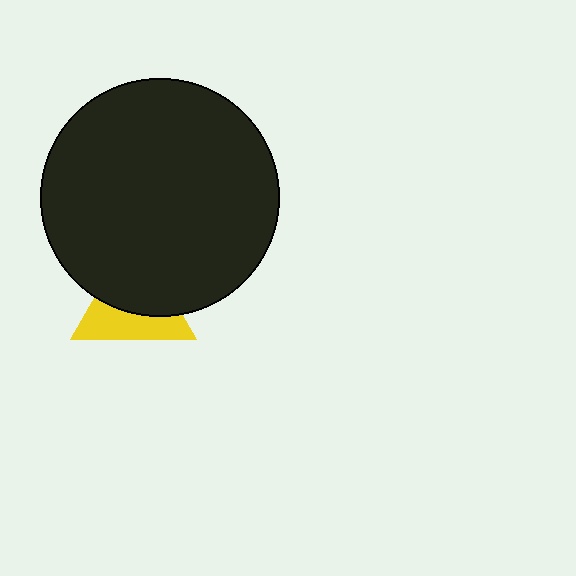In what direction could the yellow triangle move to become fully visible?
The yellow triangle could move down. That would shift it out from behind the black circle entirely.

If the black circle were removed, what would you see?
You would see the complete yellow triangle.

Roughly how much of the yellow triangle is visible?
A small part of it is visible (roughly 44%).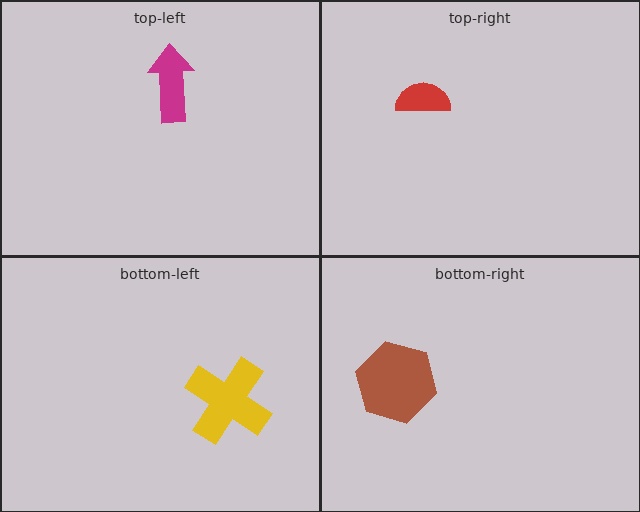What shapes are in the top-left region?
The magenta arrow.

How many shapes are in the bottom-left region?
1.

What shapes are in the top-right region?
The red semicircle.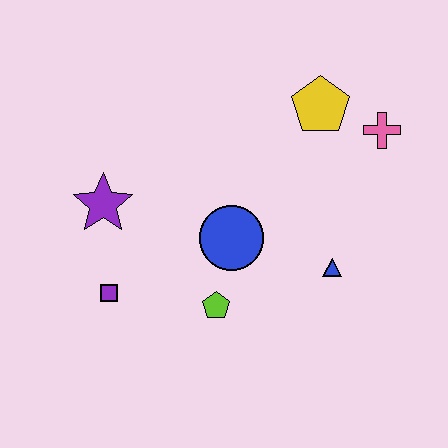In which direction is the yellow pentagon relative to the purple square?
The yellow pentagon is to the right of the purple square.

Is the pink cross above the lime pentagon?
Yes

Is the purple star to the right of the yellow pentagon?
No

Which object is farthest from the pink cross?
The purple square is farthest from the pink cross.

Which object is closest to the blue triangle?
The blue circle is closest to the blue triangle.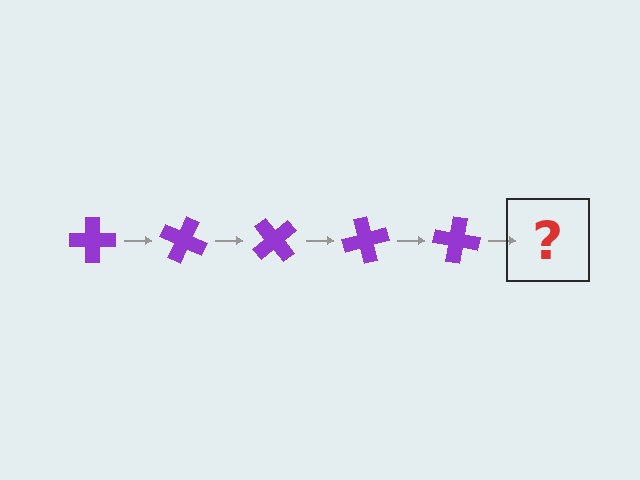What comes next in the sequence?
The next element should be a purple cross rotated 125 degrees.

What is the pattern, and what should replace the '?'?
The pattern is that the cross rotates 25 degrees each step. The '?' should be a purple cross rotated 125 degrees.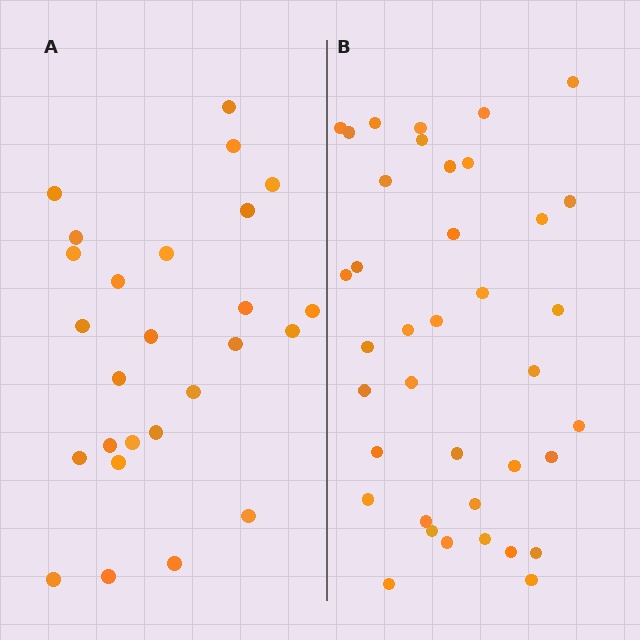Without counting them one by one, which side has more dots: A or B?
Region B (the right region) has more dots.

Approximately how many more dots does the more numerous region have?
Region B has roughly 12 or so more dots than region A.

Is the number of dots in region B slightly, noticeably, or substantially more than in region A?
Region B has substantially more. The ratio is roughly 1.5 to 1.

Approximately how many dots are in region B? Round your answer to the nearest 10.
About 40 dots. (The exact count is 38, which rounds to 40.)